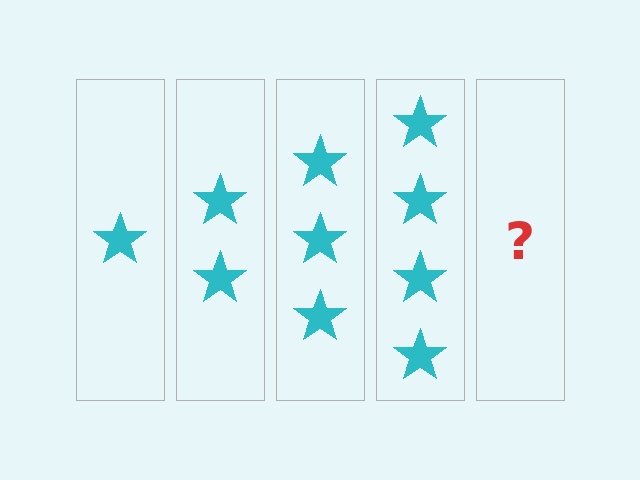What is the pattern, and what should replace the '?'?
The pattern is that each step adds one more star. The '?' should be 5 stars.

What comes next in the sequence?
The next element should be 5 stars.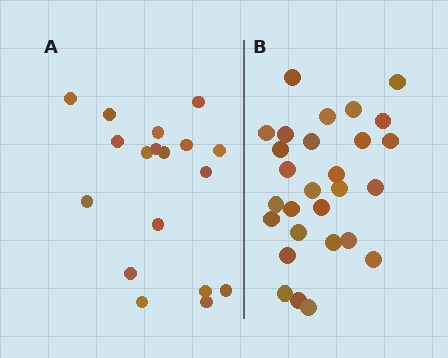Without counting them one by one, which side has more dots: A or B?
Region B (the right region) has more dots.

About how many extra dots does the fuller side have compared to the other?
Region B has roughly 10 or so more dots than region A.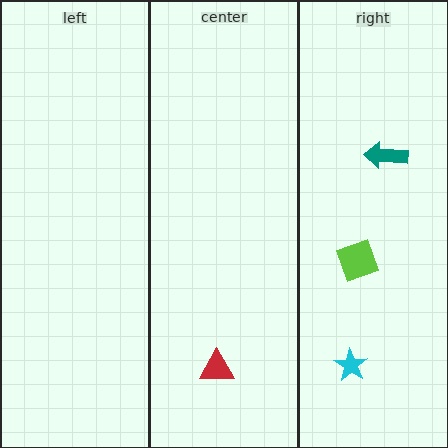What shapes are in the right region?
The cyan star, the teal arrow, the lime diamond.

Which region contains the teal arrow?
The right region.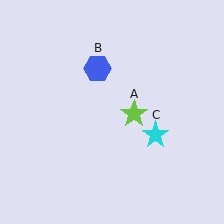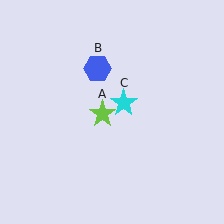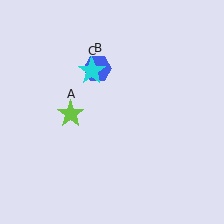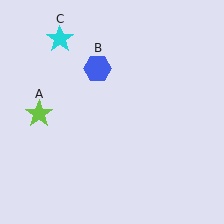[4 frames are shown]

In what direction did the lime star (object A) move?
The lime star (object A) moved left.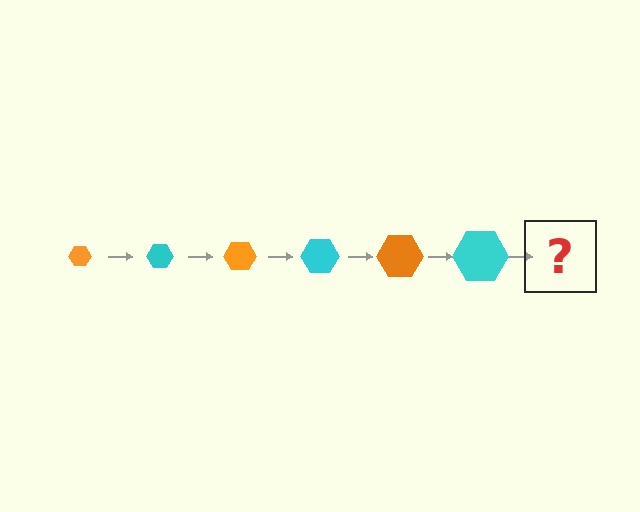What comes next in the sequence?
The next element should be an orange hexagon, larger than the previous one.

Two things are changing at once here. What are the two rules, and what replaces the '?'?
The two rules are that the hexagon grows larger each step and the color cycles through orange and cyan. The '?' should be an orange hexagon, larger than the previous one.